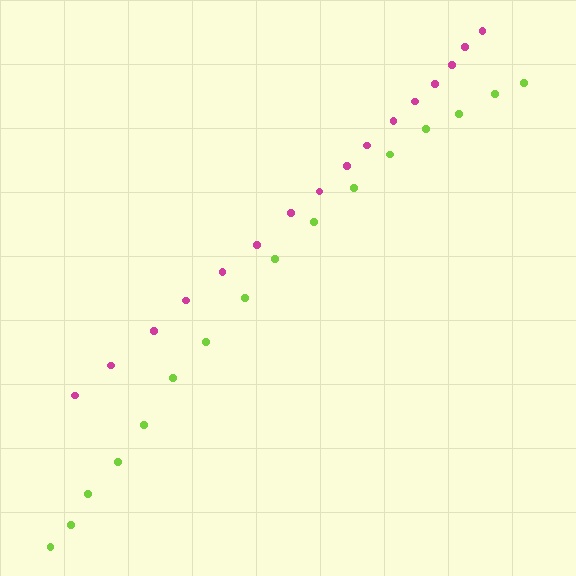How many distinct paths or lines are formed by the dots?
There are 2 distinct paths.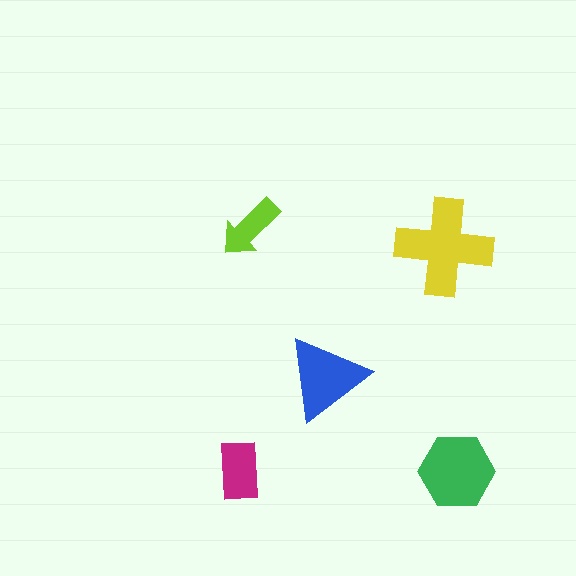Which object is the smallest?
The lime arrow.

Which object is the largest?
The yellow cross.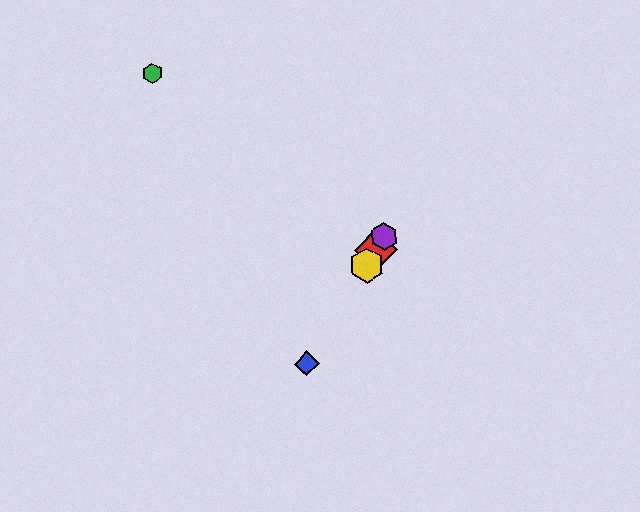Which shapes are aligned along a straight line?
The red diamond, the blue diamond, the yellow hexagon, the purple hexagon are aligned along a straight line.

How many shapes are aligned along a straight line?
4 shapes (the red diamond, the blue diamond, the yellow hexagon, the purple hexagon) are aligned along a straight line.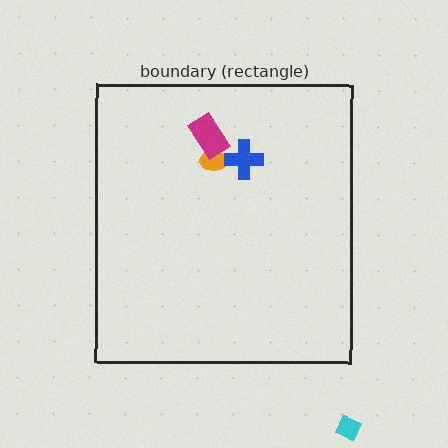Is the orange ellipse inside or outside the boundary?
Inside.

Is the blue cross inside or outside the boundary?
Inside.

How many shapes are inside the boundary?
3 inside, 1 outside.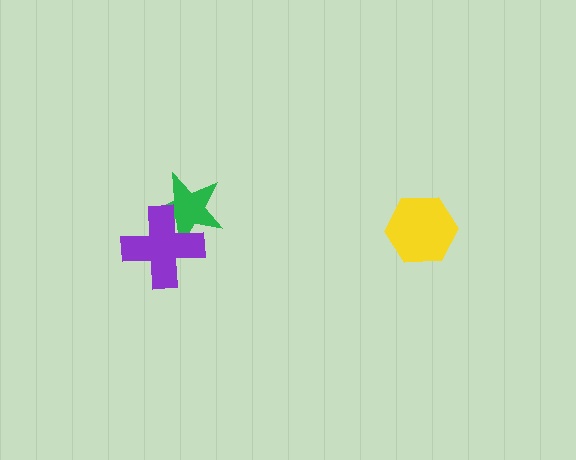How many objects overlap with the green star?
1 object overlaps with the green star.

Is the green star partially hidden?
Yes, it is partially covered by another shape.